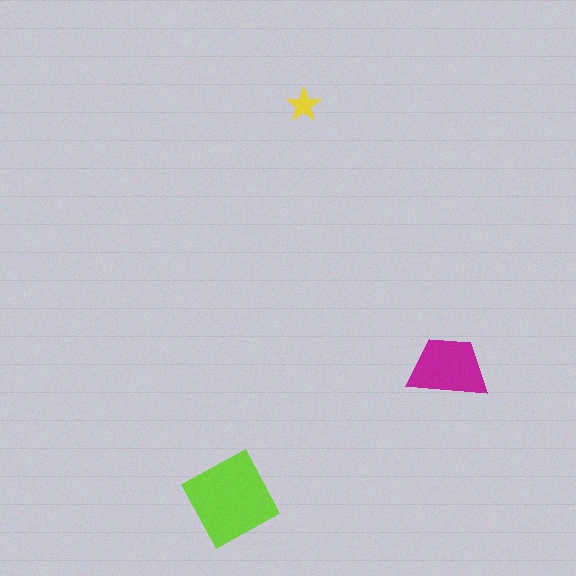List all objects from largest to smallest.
The lime square, the magenta trapezoid, the yellow star.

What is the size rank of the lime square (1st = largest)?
1st.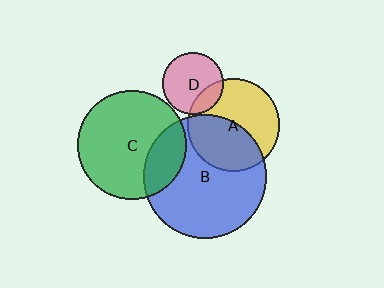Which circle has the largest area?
Circle B (blue).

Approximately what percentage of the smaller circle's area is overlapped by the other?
Approximately 20%.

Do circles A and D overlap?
Yes.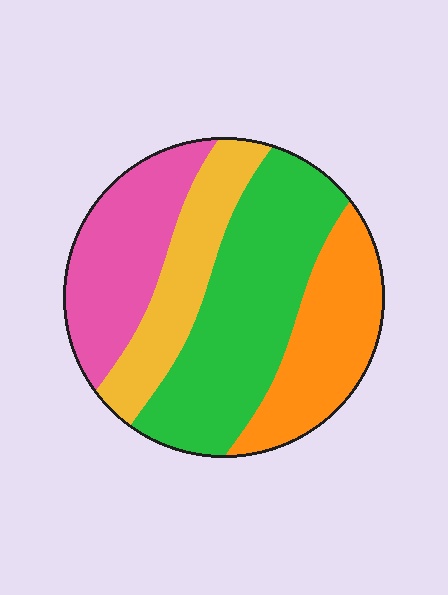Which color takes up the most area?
Green, at roughly 35%.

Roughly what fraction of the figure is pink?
Pink covers around 25% of the figure.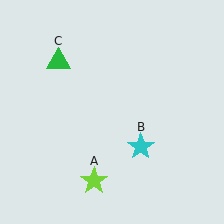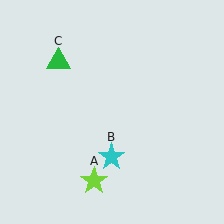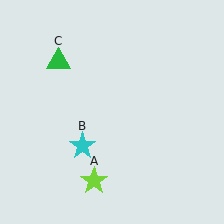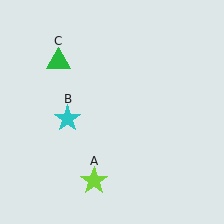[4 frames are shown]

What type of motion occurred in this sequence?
The cyan star (object B) rotated clockwise around the center of the scene.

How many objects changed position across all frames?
1 object changed position: cyan star (object B).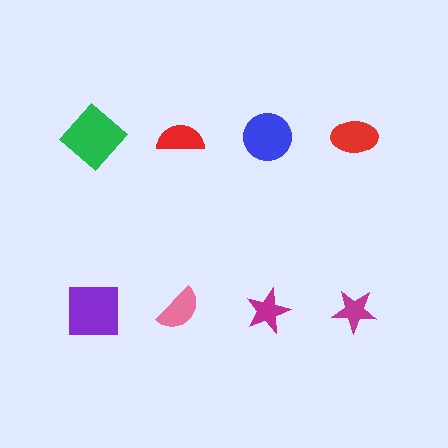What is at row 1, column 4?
A red ellipse.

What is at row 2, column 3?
A magenta star.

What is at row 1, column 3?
A blue circle.